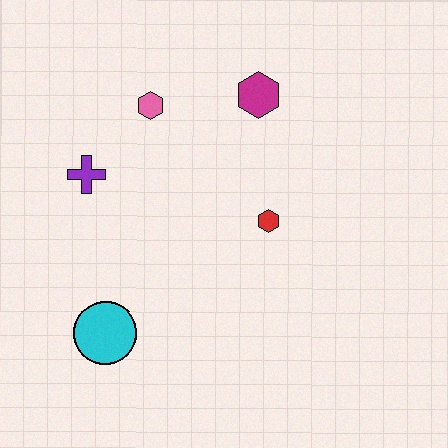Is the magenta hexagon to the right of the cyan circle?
Yes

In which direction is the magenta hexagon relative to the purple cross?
The magenta hexagon is to the right of the purple cross.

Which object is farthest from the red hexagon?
The cyan circle is farthest from the red hexagon.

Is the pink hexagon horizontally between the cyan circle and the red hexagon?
Yes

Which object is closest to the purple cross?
The pink hexagon is closest to the purple cross.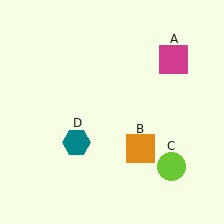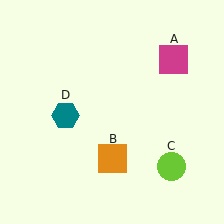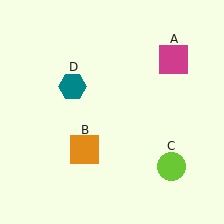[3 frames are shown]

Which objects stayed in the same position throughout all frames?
Magenta square (object A) and lime circle (object C) remained stationary.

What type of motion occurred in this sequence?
The orange square (object B), teal hexagon (object D) rotated clockwise around the center of the scene.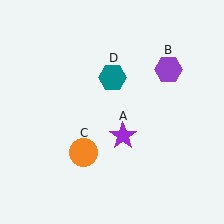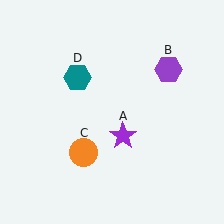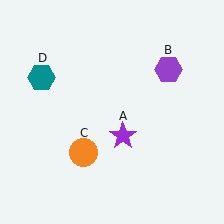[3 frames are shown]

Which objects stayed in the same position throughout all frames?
Purple star (object A) and purple hexagon (object B) and orange circle (object C) remained stationary.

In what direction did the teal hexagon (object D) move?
The teal hexagon (object D) moved left.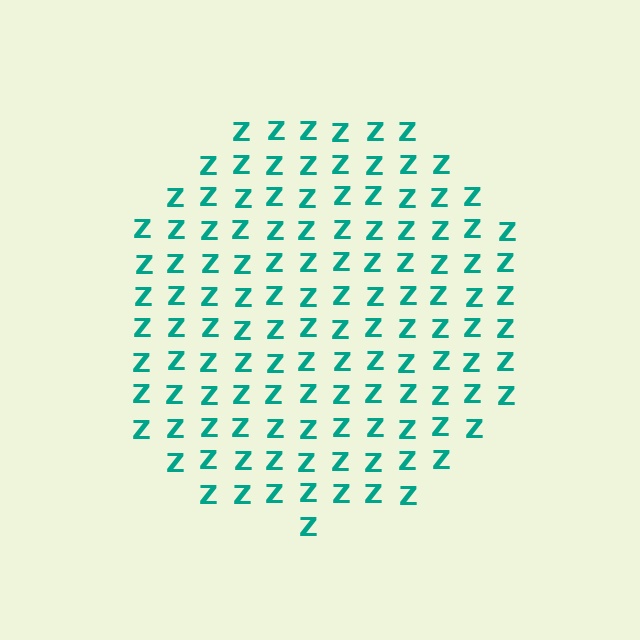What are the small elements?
The small elements are letter Z's.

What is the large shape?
The large shape is a circle.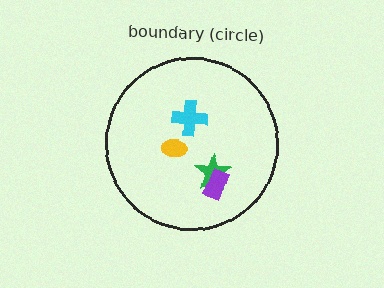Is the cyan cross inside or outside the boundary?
Inside.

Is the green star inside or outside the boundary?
Inside.